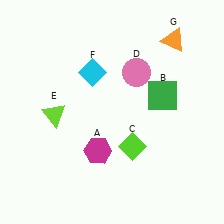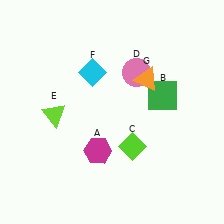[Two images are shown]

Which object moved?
The orange triangle (G) moved down.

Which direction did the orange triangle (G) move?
The orange triangle (G) moved down.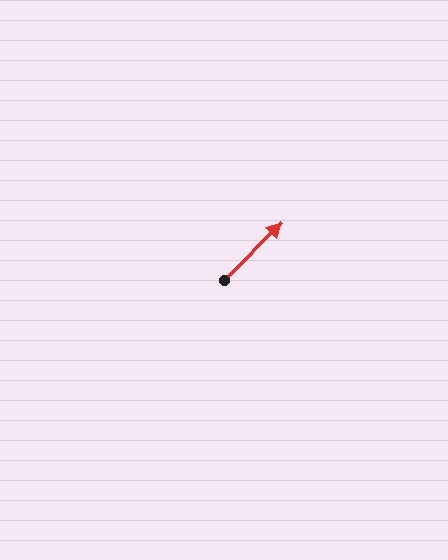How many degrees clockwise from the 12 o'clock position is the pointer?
Approximately 45 degrees.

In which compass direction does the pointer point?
Northeast.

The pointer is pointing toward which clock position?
Roughly 1 o'clock.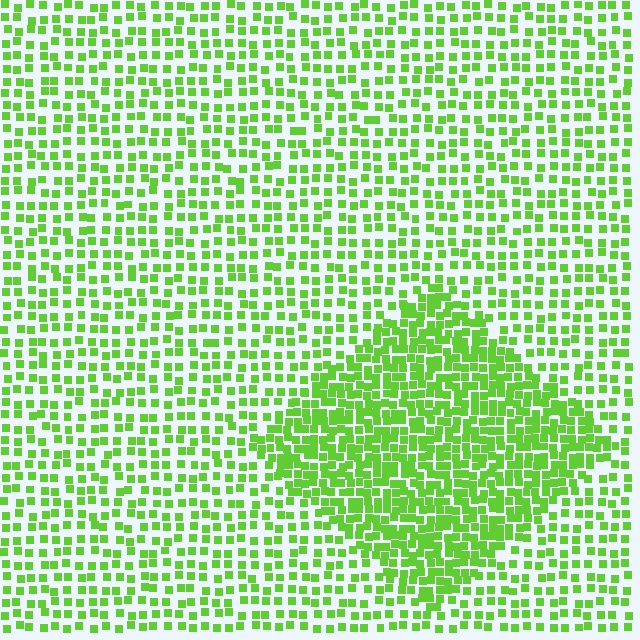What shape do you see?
I see a diamond.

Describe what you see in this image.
The image contains small lime elements arranged at two different densities. A diamond-shaped region is visible where the elements are more densely packed than the surrounding area.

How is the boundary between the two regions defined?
The boundary is defined by a change in element density (approximately 2.0x ratio). All elements are the same color, size, and shape.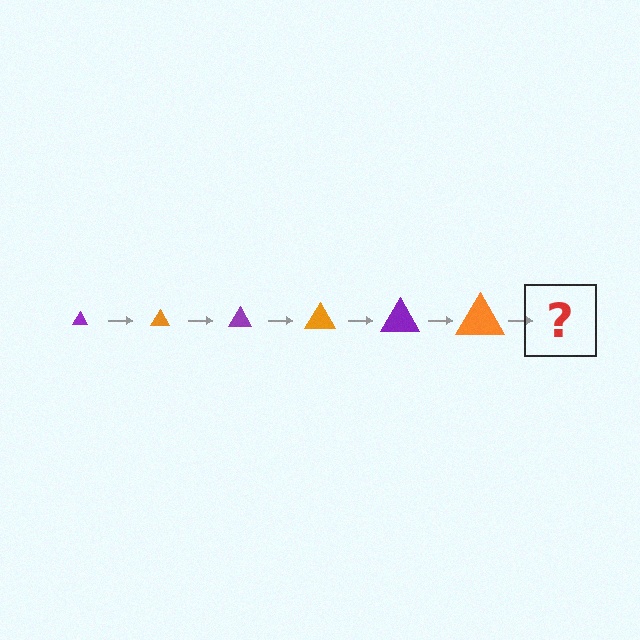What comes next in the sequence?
The next element should be a purple triangle, larger than the previous one.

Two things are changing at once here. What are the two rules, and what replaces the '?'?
The two rules are that the triangle grows larger each step and the color cycles through purple and orange. The '?' should be a purple triangle, larger than the previous one.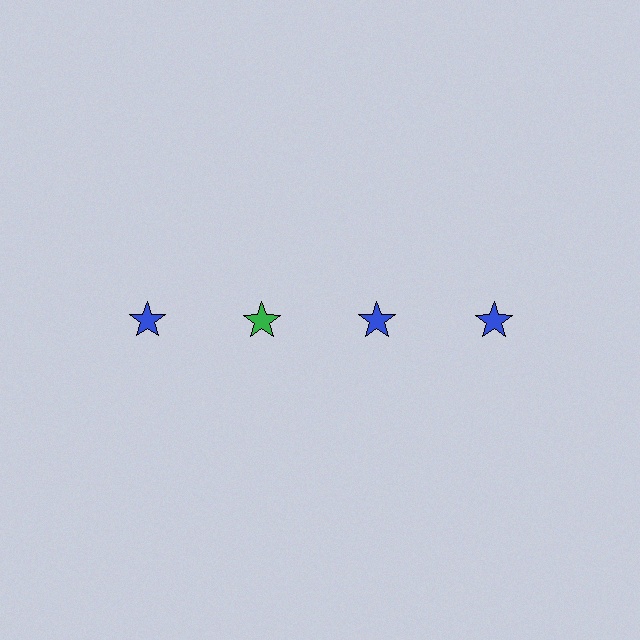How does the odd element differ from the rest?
It has a different color: green instead of blue.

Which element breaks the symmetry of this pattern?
The green star in the top row, second from left column breaks the symmetry. All other shapes are blue stars.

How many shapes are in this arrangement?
There are 4 shapes arranged in a grid pattern.